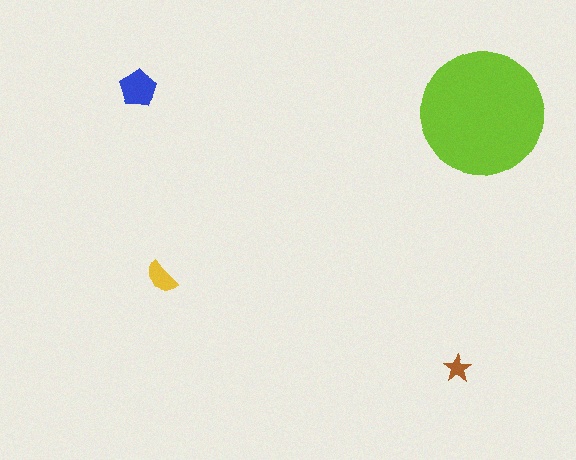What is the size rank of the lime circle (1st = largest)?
1st.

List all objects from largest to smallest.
The lime circle, the blue pentagon, the yellow semicircle, the brown star.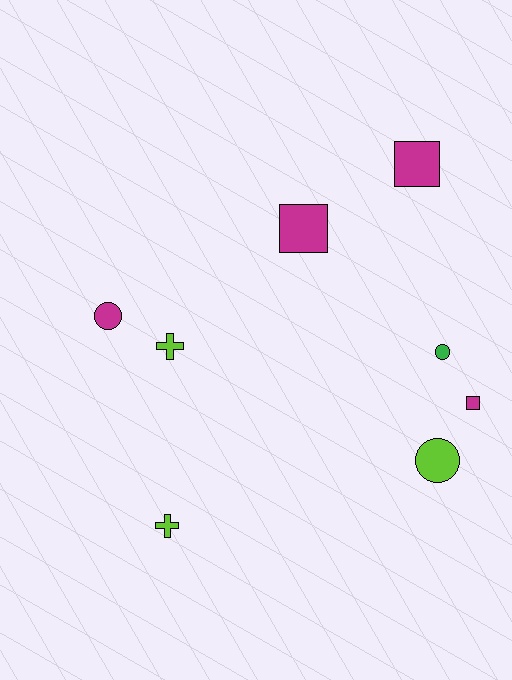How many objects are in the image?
There are 8 objects.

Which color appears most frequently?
Magenta, with 4 objects.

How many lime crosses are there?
There are 2 lime crosses.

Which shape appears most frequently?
Square, with 3 objects.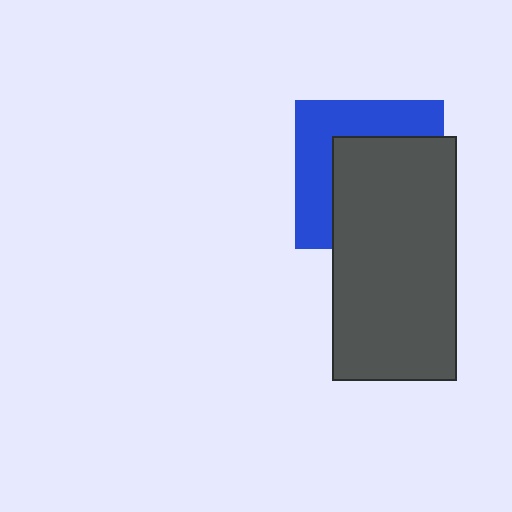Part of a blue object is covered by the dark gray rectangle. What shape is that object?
It is a square.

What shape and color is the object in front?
The object in front is a dark gray rectangle.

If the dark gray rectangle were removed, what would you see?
You would see the complete blue square.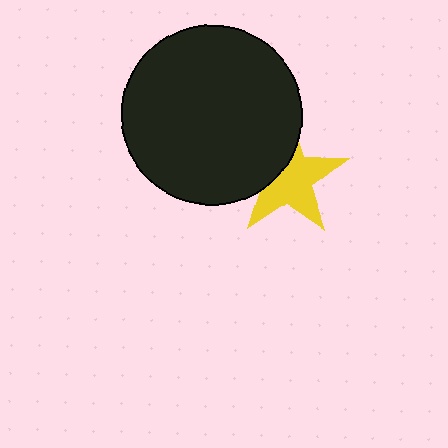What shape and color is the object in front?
The object in front is a black circle.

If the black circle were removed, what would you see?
You would see the complete yellow star.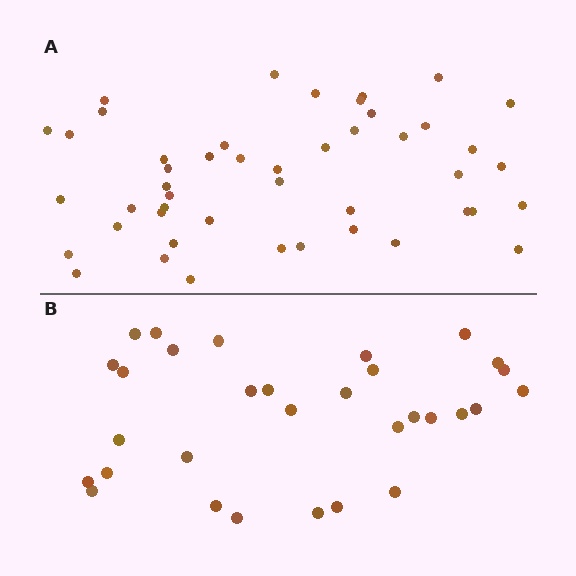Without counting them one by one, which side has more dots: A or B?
Region A (the top region) has more dots.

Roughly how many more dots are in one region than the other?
Region A has approximately 15 more dots than region B.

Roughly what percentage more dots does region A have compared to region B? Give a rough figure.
About 50% more.